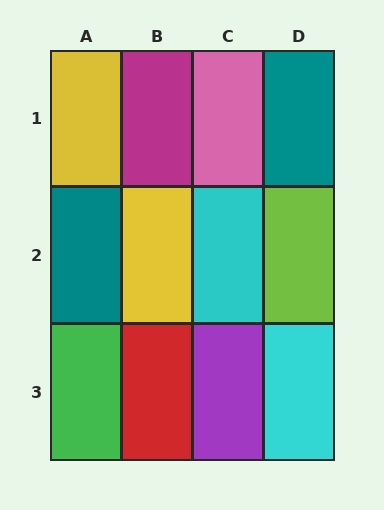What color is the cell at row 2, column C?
Cyan.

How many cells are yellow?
2 cells are yellow.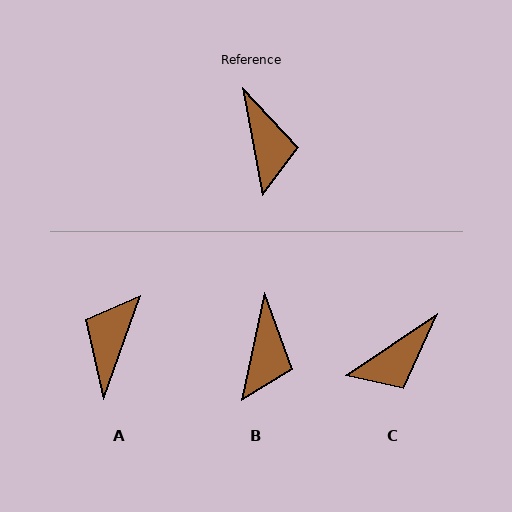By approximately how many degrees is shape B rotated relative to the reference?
Approximately 22 degrees clockwise.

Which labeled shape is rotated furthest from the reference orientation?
A, about 150 degrees away.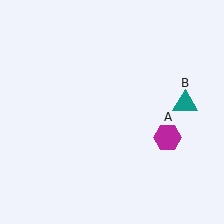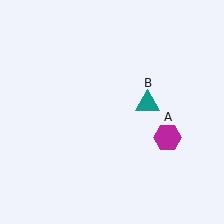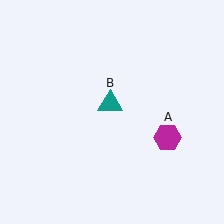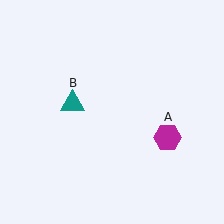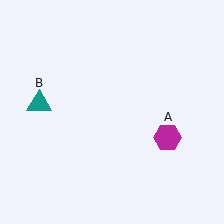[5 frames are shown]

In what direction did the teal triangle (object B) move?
The teal triangle (object B) moved left.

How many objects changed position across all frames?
1 object changed position: teal triangle (object B).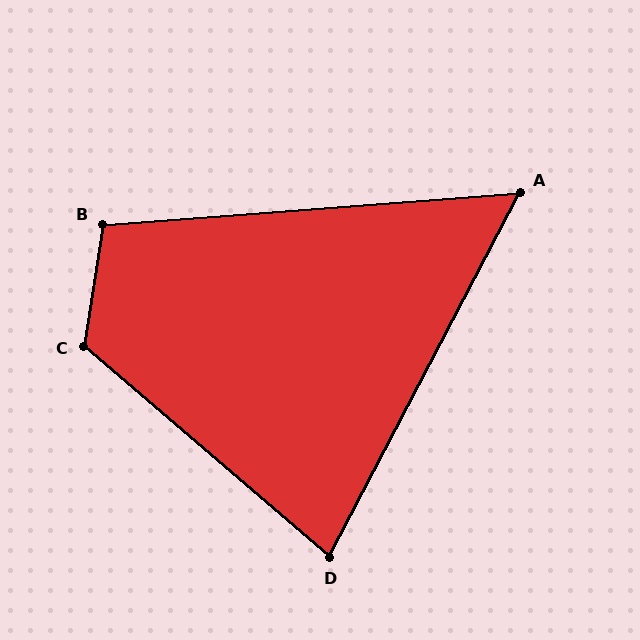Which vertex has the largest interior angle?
C, at approximately 122 degrees.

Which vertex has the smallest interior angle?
A, at approximately 58 degrees.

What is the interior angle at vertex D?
Approximately 77 degrees (acute).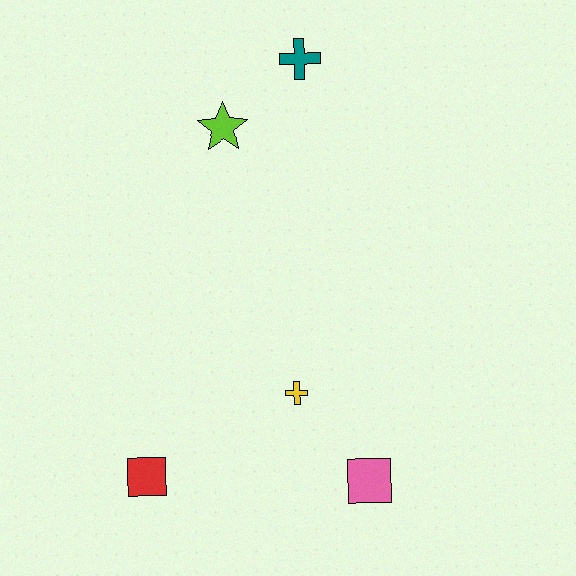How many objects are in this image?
There are 5 objects.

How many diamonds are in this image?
There are no diamonds.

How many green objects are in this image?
There are no green objects.